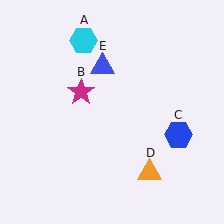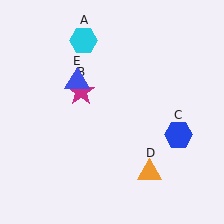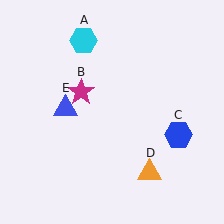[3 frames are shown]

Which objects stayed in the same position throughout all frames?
Cyan hexagon (object A) and magenta star (object B) and blue hexagon (object C) and orange triangle (object D) remained stationary.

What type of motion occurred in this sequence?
The blue triangle (object E) rotated counterclockwise around the center of the scene.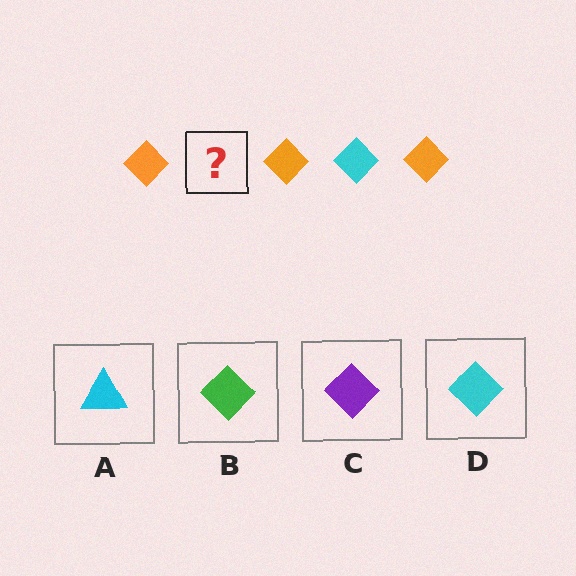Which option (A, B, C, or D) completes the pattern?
D.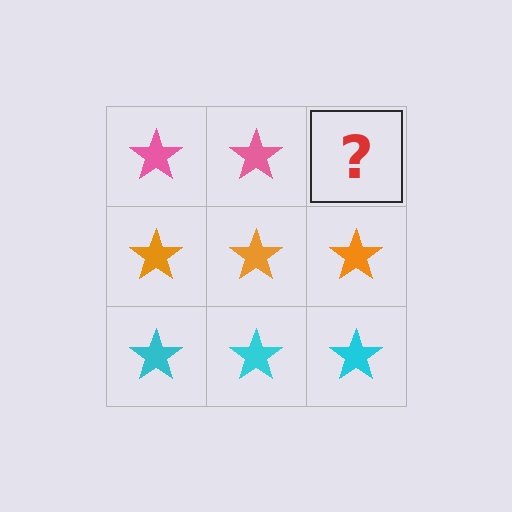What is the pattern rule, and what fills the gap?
The rule is that each row has a consistent color. The gap should be filled with a pink star.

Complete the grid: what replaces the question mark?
The question mark should be replaced with a pink star.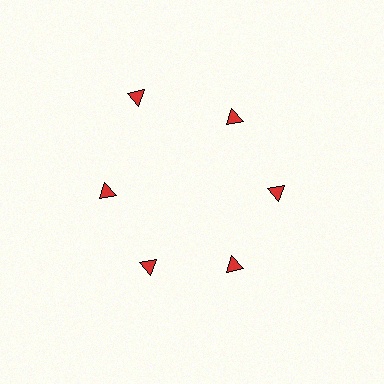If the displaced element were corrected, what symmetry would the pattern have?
It would have 6-fold rotational symmetry — the pattern would map onto itself every 60 degrees.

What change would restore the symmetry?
The symmetry would be restored by moving it inward, back onto the ring so that all 6 triangles sit at equal angles and equal distance from the center.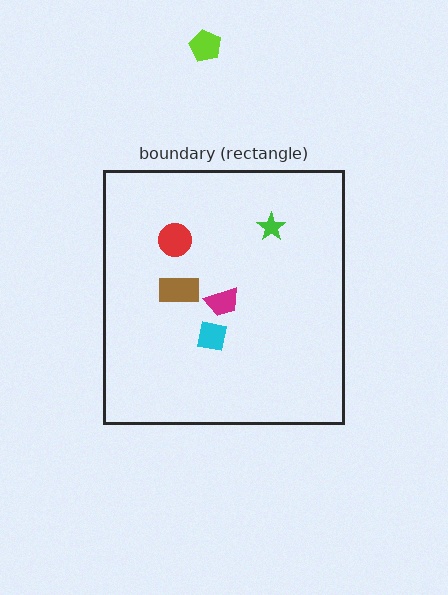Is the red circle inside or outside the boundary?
Inside.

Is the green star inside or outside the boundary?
Inside.